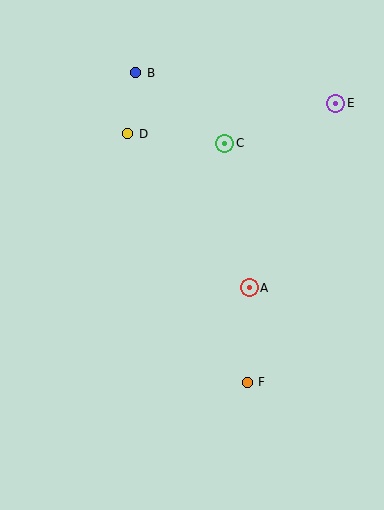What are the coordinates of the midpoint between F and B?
The midpoint between F and B is at (192, 228).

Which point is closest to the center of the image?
Point A at (249, 288) is closest to the center.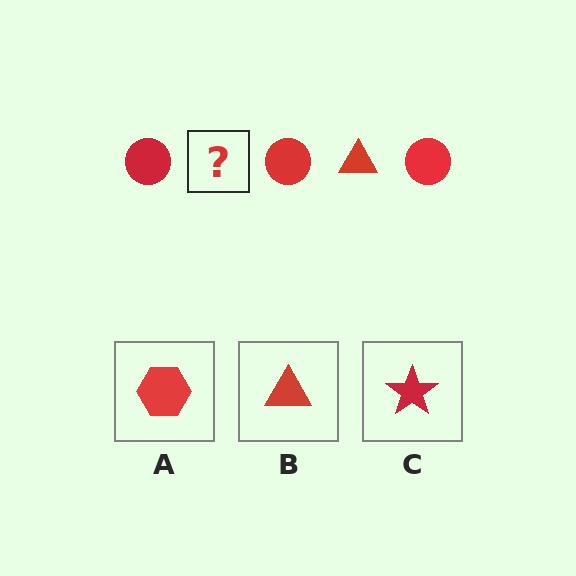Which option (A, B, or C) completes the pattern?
B.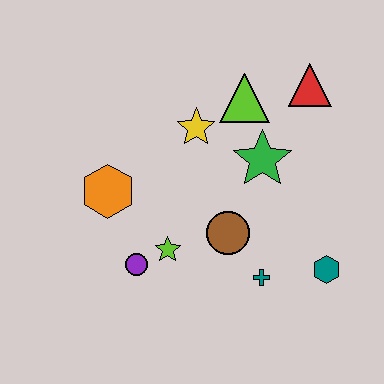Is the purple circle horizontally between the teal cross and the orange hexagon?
Yes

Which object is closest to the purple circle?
The lime star is closest to the purple circle.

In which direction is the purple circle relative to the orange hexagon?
The purple circle is below the orange hexagon.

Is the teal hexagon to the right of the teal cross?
Yes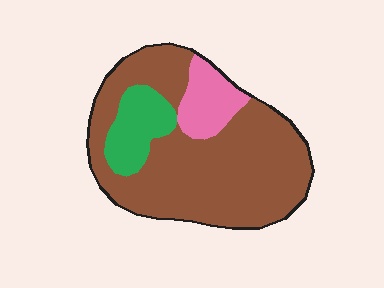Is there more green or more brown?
Brown.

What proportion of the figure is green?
Green covers 14% of the figure.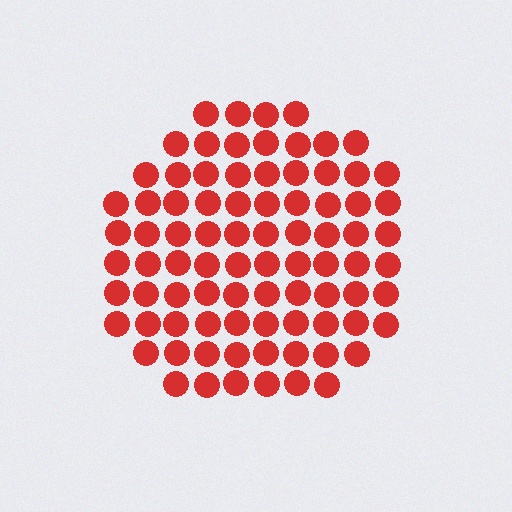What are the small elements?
The small elements are circles.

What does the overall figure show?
The overall figure shows a circle.